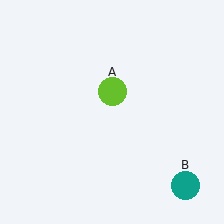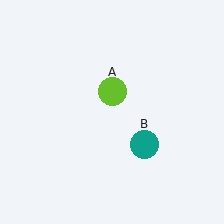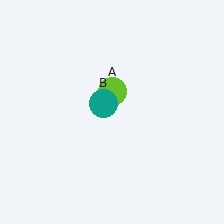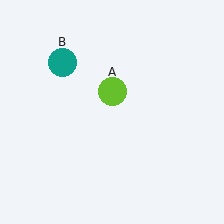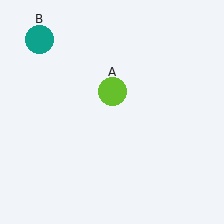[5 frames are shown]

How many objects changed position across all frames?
1 object changed position: teal circle (object B).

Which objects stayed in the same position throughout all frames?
Lime circle (object A) remained stationary.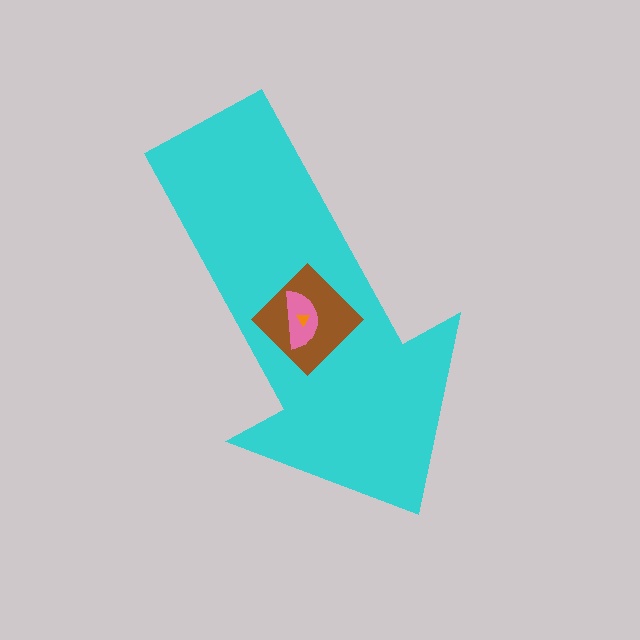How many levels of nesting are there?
4.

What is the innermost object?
The orange triangle.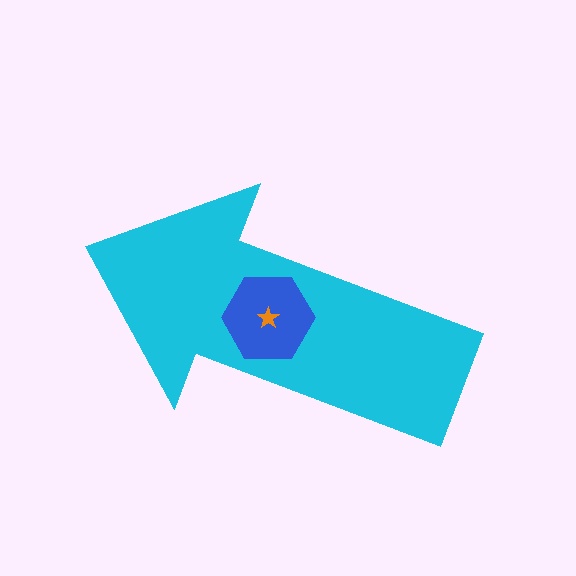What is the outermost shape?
The cyan arrow.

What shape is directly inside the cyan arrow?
The blue hexagon.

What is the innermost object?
The orange star.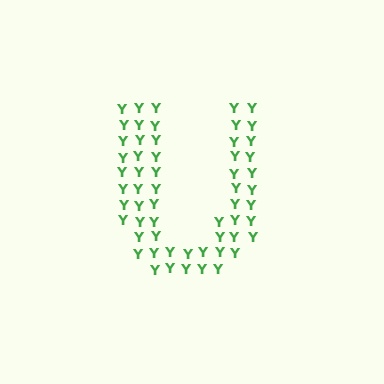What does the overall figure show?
The overall figure shows the letter U.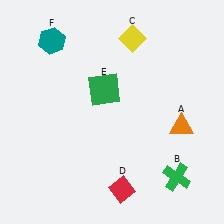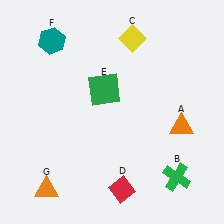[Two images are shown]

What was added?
An orange triangle (G) was added in Image 2.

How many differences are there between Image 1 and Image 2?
There is 1 difference between the two images.